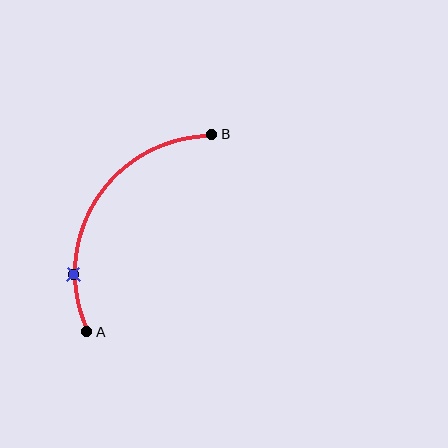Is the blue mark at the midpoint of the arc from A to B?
No. The blue mark lies on the arc but is closer to endpoint A. The arc midpoint would be at the point on the curve equidistant along the arc from both A and B.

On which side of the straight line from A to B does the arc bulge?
The arc bulges to the left of the straight line connecting A and B.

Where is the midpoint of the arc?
The arc midpoint is the point on the curve farthest from the straight line joining A and B. It sits to the left of that line.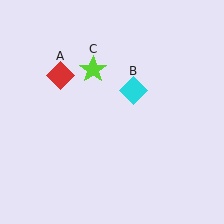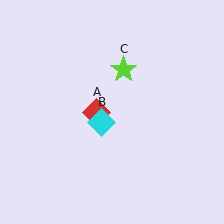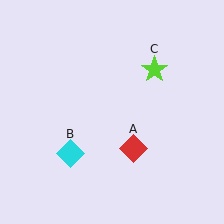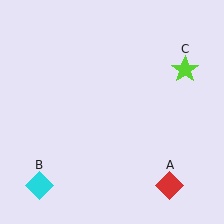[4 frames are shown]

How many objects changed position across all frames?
3 objects changed position: red diamond (object A), cyan diamond (object B), lime star (object C).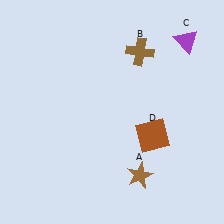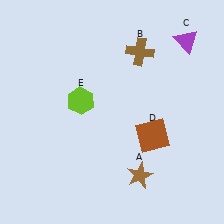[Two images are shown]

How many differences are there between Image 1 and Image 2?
There is 1 difference between the two images.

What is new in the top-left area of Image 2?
A lime hexagon (E) was added in the top-left area of Image 2.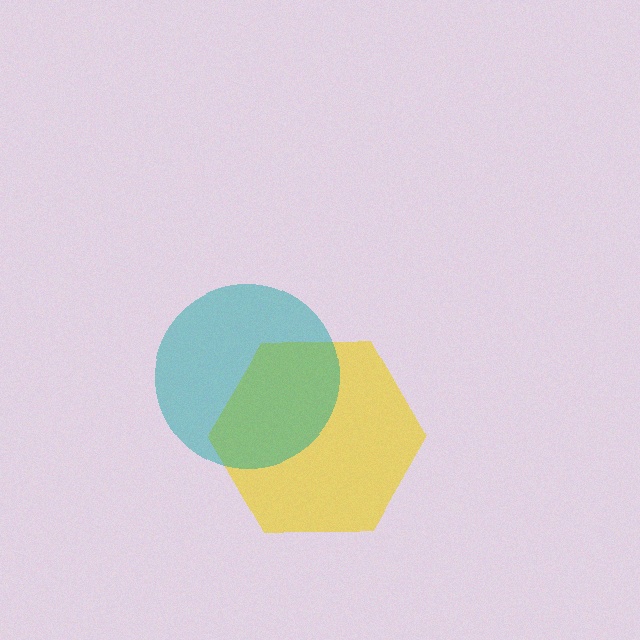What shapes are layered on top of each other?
The layered shapes are: a yellow hexagon, a teal circle.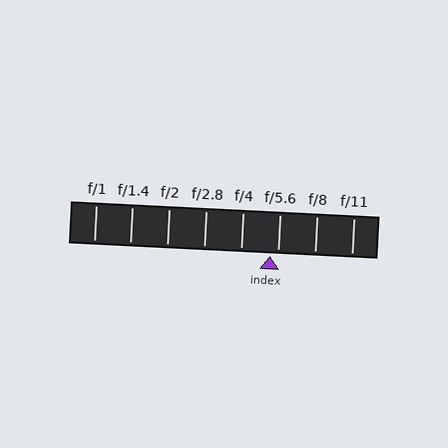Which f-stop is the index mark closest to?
The index mark is closest to f/5.6.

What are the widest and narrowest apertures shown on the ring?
The widest aperture shown is f/1 and the narrowest is f/11.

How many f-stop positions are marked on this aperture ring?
There are 8 f-stop positions marked.